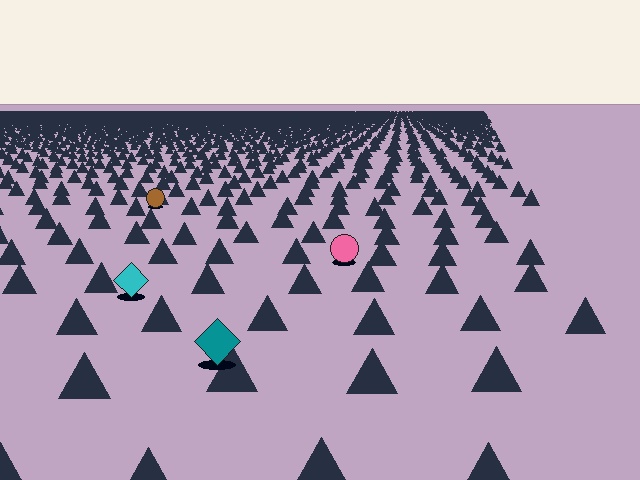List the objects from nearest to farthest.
From nearest to farthest: the teal diamond, the cyan diamond, the pink circle, the brown circle.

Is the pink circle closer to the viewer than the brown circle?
Yes. The pink circle is closer — you can tell from the texture gradient: the ground texture is coarser near it.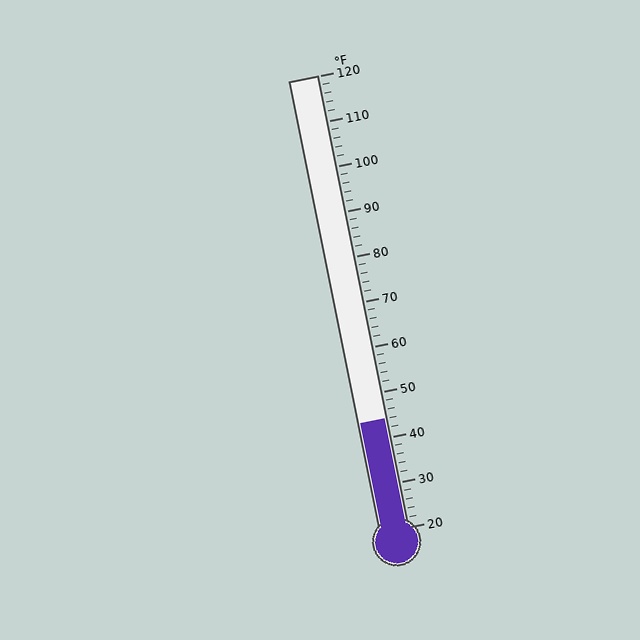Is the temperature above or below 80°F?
The temperature is below 80°F.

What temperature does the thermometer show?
The thermometer shows approximately 44°F.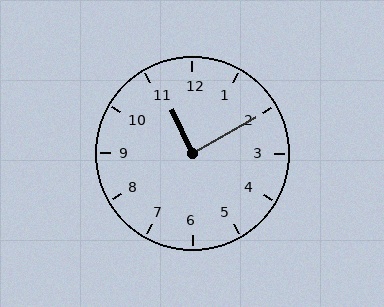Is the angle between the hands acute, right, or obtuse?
It is right.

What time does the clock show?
11:10.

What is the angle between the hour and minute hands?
Approximately 85 degrees.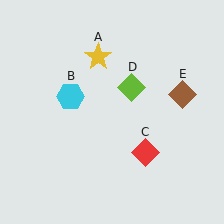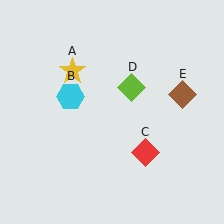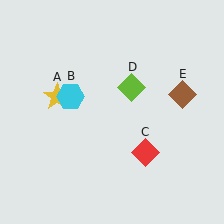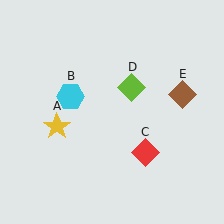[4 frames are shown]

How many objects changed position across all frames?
1 object changed position: yellow star (object A).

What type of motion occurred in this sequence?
The yellow star (object A) rotated counterclockwise around the center of the scene.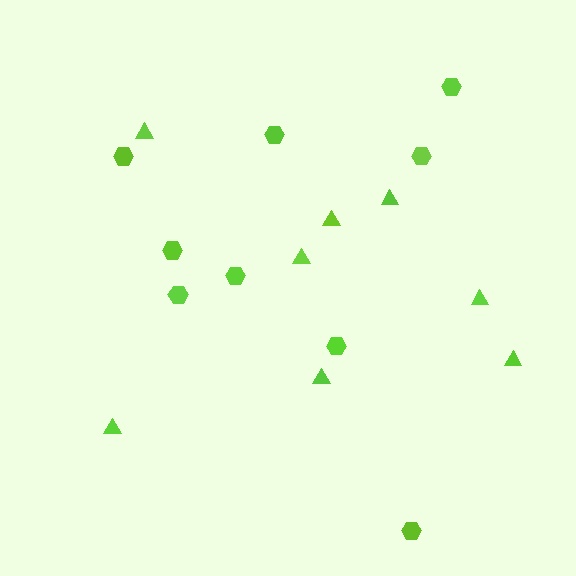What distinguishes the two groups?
There are 2 groups: one group of triangles (8) and one group of hexagons (9).